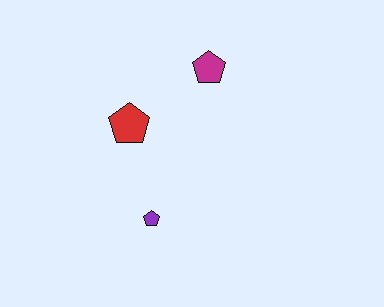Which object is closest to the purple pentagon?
The red pentagon is closest to the purple pentagon.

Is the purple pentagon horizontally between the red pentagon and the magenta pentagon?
Yes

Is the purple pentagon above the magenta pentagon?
No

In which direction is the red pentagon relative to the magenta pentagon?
The red pentagon is to the left of the magenta pentagon.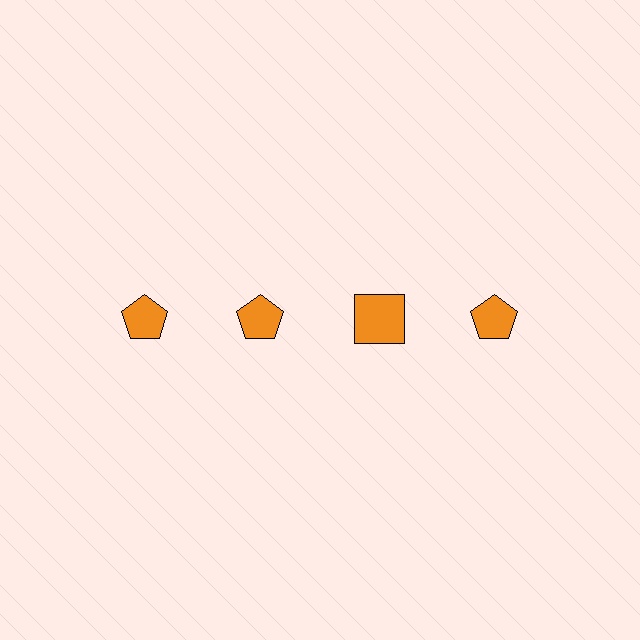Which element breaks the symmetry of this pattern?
The orange square in the top row, center column breaks the symmetry. All other shapes are orange pentagons.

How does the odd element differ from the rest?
It has a different shape: square instead of pentagon.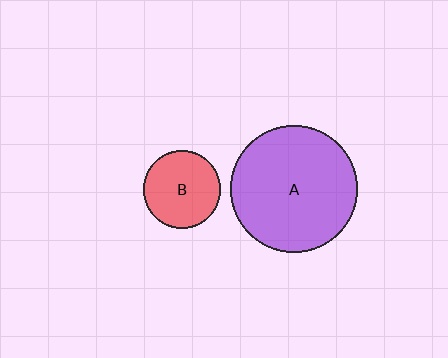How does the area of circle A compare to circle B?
Approximately 2.7 times.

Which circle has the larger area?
Circle A (purple).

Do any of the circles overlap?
No, none of the circles overlap.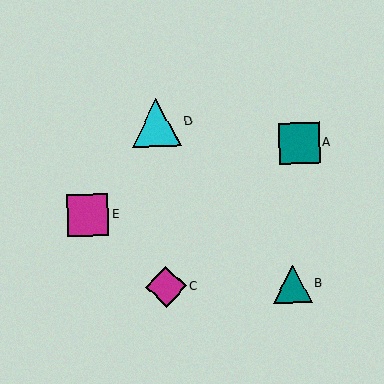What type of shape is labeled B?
Shape B is a teal triangle.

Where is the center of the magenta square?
The center of the magenta square is at (88, 215).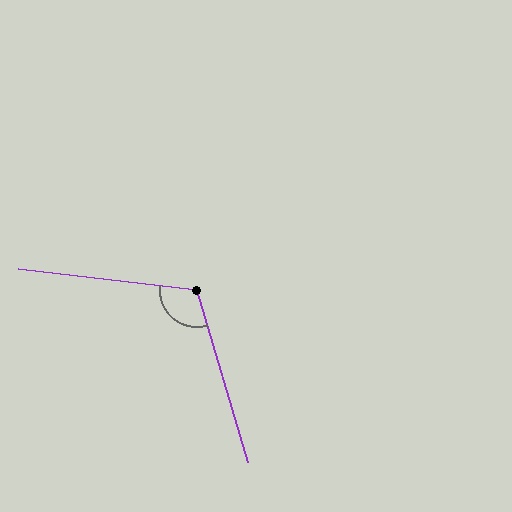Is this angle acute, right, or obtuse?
It is obtuse.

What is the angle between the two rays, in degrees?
Approximately 113 degrees.